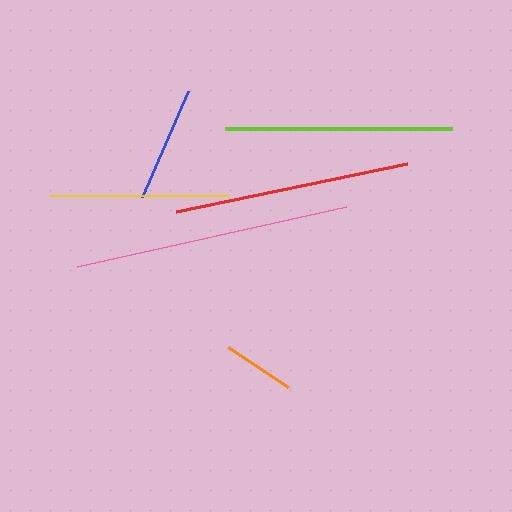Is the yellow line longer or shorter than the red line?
The red line is longer than the yellow line.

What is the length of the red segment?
The red segment is approximately 236 pixels long.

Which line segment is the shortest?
The orange line is the shortest at approximately 72 pixels.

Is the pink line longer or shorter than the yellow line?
The pink line is longer than the yellow line.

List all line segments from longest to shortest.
From longest to shortest: pink, red, lime, yellow, blue, orange.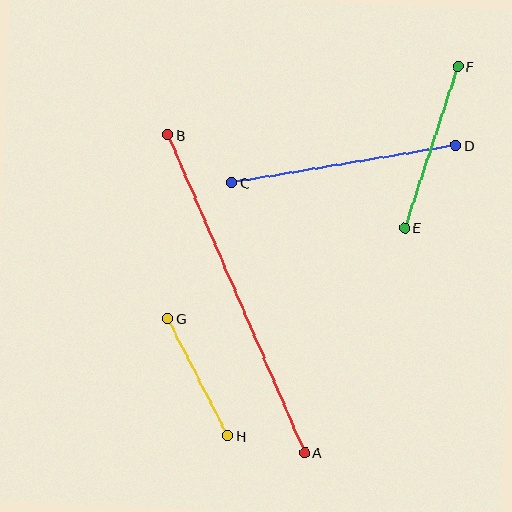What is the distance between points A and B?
The distance is approximately 346 pixels.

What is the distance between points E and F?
The distance is approximately 170 pixels.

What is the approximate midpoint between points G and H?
The midpoint is at approximately (198, 377) pixels.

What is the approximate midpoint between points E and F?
The midpoint is at approximately (431, 147) pixels.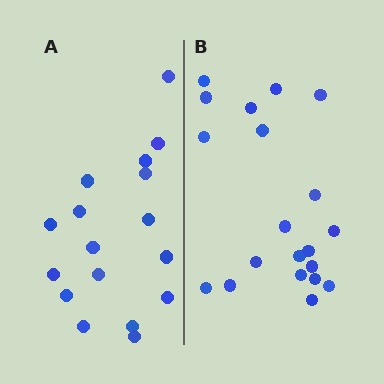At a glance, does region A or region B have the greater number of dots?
Region B (the right region) has more dots.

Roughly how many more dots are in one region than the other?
Region B has just a few more — roughly 2 or 3 more dots than region A.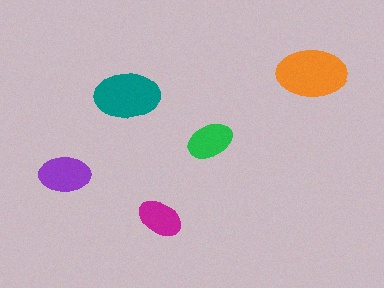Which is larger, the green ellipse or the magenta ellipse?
The green one.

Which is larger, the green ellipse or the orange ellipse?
The orange one.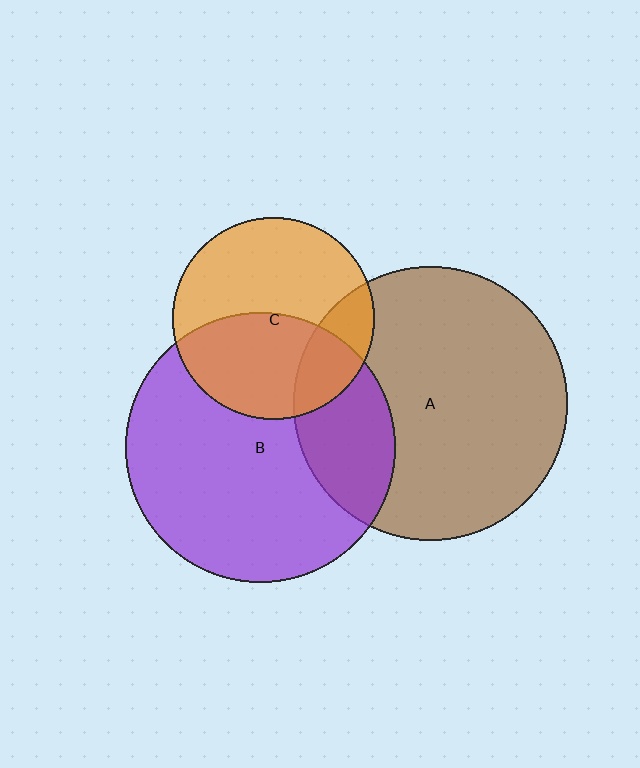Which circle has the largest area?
Circle A (brown).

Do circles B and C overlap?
Yes.